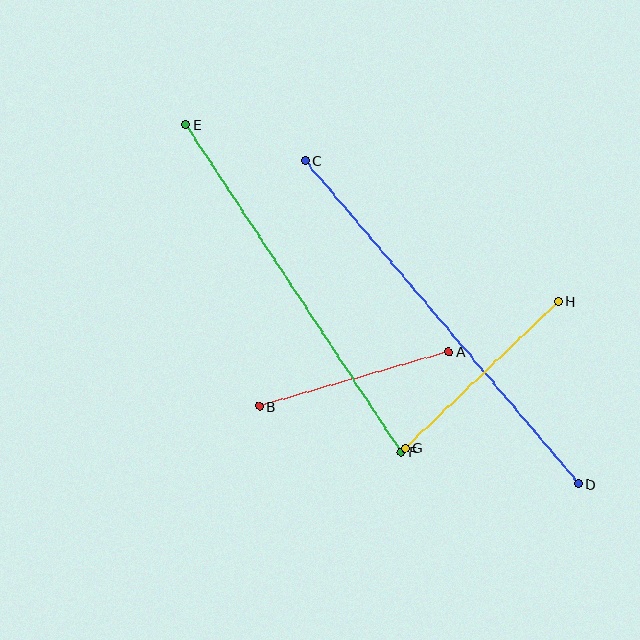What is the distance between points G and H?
The distance is approximately 212 pixels.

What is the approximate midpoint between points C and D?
The midpoint is at approximately (442, 322) pixels.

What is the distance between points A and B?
The distance is approximately 197 pixels.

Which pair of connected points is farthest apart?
Points C and D are farthest apart.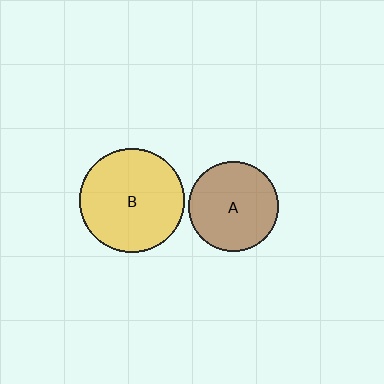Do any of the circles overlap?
No, none of the circles overlap.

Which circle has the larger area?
Circle B (yellow).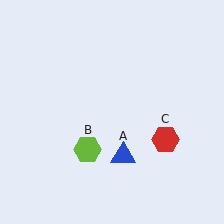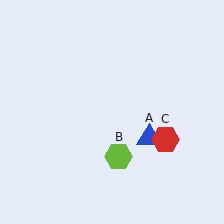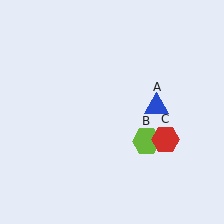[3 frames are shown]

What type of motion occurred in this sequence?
The blue triangle (object A), lime hexagon (object B) rotated counterclockwise around the center of the scene.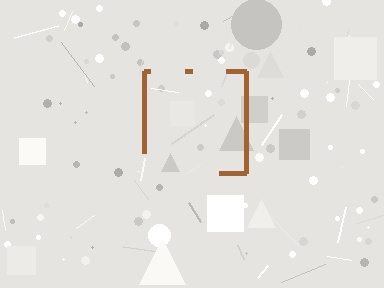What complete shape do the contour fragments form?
The contour fragments form a square.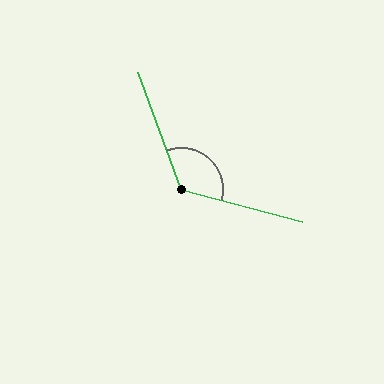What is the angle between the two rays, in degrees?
Approximately 125 degrees.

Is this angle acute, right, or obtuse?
It is obtuse.